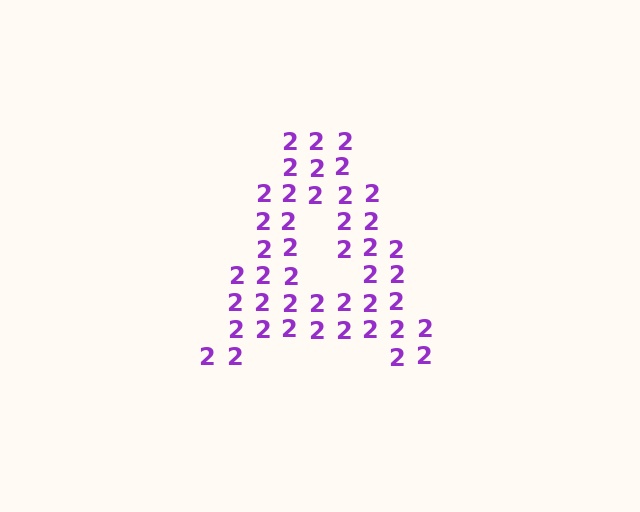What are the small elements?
The small elements are digit 2's.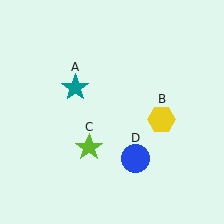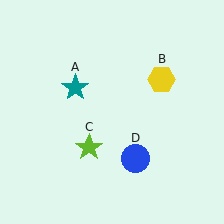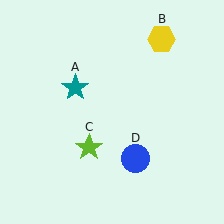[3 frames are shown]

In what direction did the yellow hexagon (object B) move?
The yellow hexagon (object B) moved up.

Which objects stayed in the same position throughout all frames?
Teal star (object A) and lime star (object C) and blue circle (object D) remained stationary.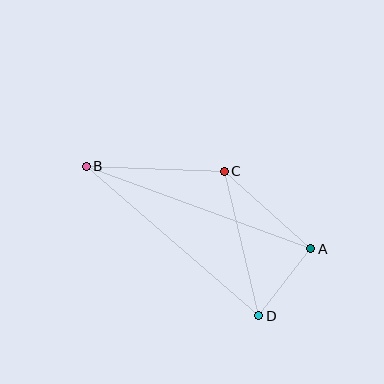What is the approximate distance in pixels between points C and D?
The distance between C and D is approximately 149 pixels.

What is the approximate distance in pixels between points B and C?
The distance between B and C is approximately 138 pixels.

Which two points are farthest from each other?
Points A and B are farthest from each other.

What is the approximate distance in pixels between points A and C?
The distance between A and C is approximately 116 pixels.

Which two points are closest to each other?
Points A and D are closest to each other.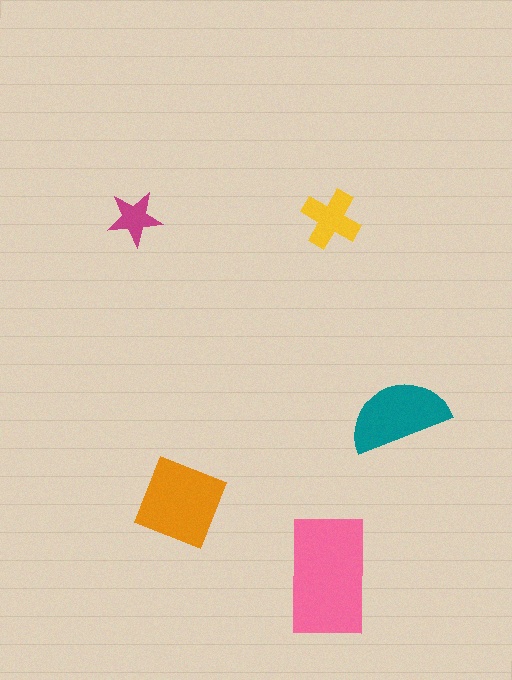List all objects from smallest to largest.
The magenta star, the yellow cross, the teal semicircle, the orange square, the pink rectangle.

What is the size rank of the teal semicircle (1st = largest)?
3rd.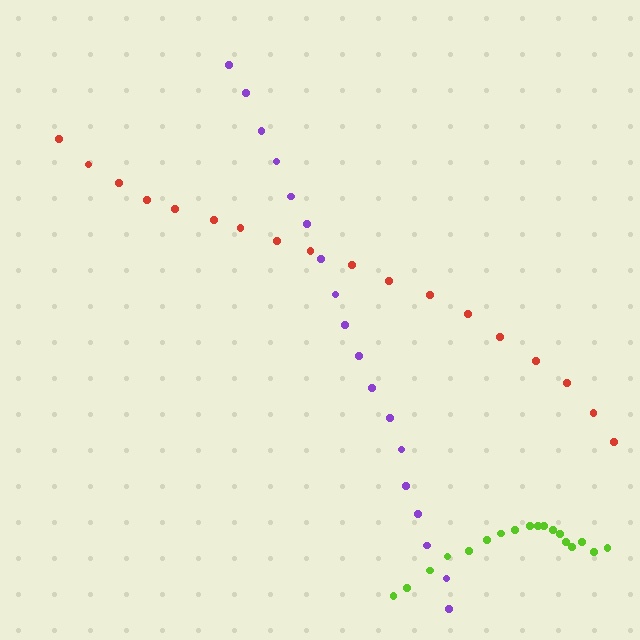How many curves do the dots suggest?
There are 3 distinct paths.